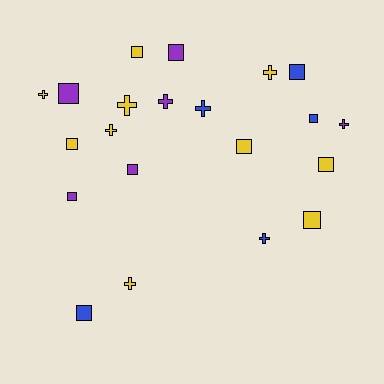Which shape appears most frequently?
Square, with 12 objects.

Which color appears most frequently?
Yellow, with 10 objects.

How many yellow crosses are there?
There are 5 yellow crosses.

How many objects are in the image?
There are 21 objects.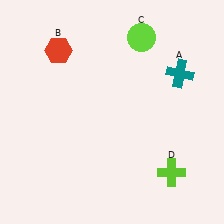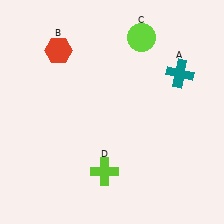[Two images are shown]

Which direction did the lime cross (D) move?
The lime cross (D) moved left.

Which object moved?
The lime cross (D) moved left.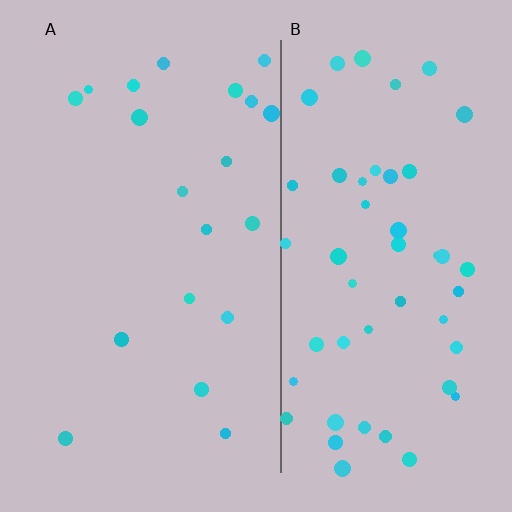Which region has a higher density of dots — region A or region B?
B (the right).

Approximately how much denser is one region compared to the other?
Approximately 2.5× — region B over region A.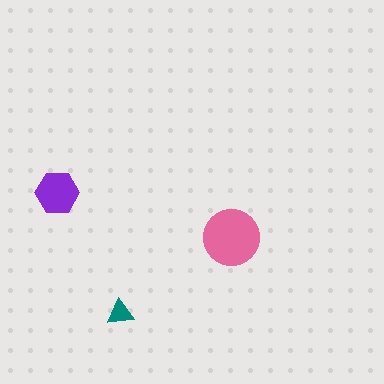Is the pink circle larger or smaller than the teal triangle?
Larger.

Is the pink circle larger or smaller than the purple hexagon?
Larger.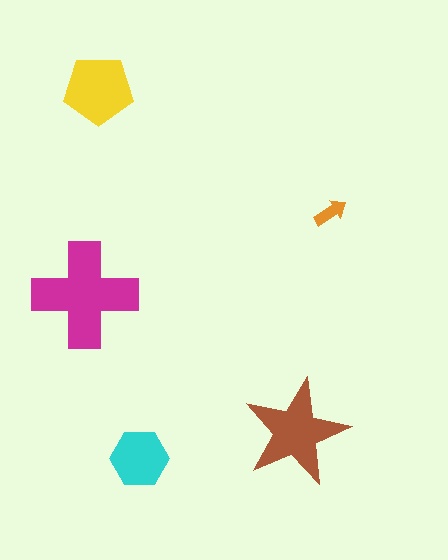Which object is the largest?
The magenta cross.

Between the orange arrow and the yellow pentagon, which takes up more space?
The yellow pentagon.